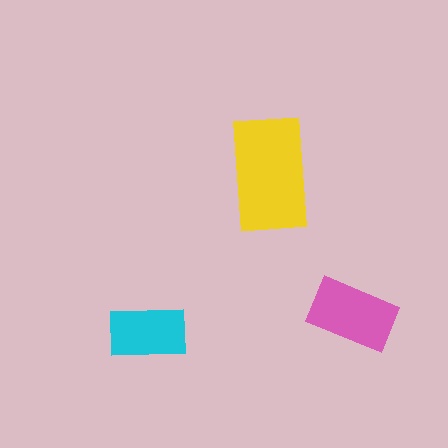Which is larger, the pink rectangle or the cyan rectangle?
The pink one.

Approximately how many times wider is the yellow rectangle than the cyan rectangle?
About 1.5 times wider.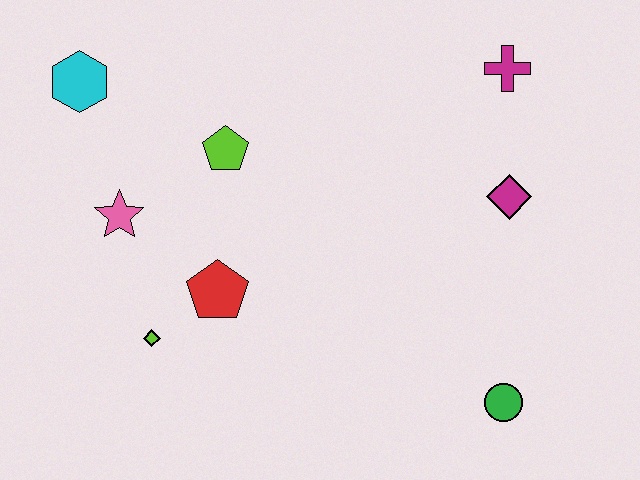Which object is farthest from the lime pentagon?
The green circle is farthest from the lime pentagon.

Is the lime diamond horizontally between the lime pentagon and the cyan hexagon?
Yes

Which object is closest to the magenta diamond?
The magenta cross is closest to the magenta diamond.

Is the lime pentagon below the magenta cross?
Yes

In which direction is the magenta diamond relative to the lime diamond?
The magenta diamond is to the right of the lime diamond.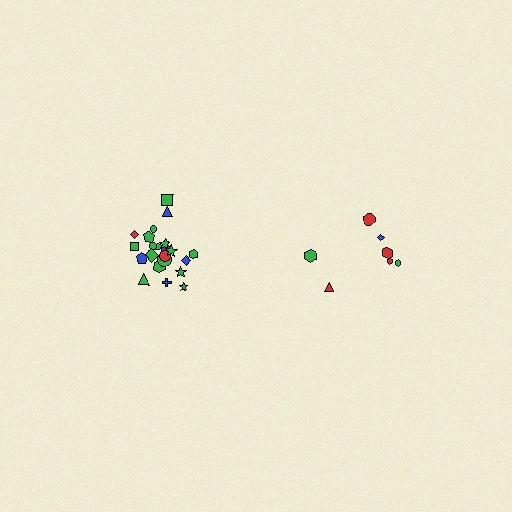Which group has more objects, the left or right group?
The left group.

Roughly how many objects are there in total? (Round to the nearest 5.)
Roughly 30 objects in total.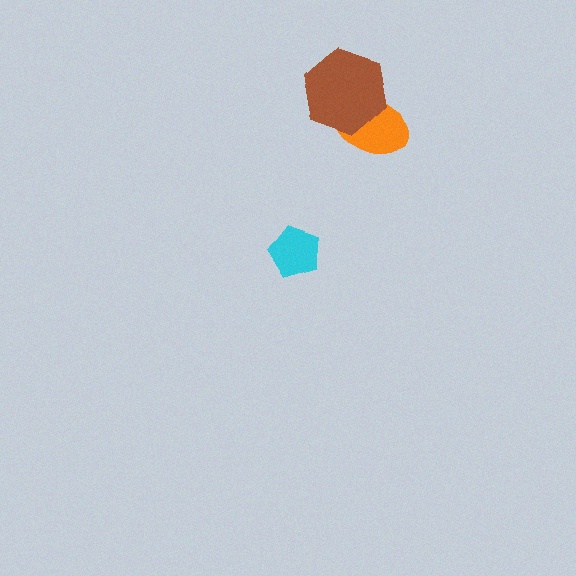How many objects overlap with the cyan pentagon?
0 objects overlap with the cyan pentagon.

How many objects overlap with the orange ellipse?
1 object overlaps with the orange ellipse.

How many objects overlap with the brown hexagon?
1 object overlaps with the brown hexagon.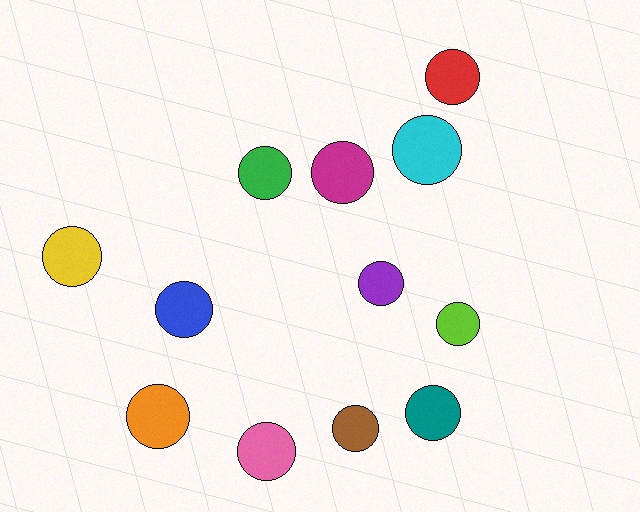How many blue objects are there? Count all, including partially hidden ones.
There is 1 blue object.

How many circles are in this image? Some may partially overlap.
There are 12 circles.